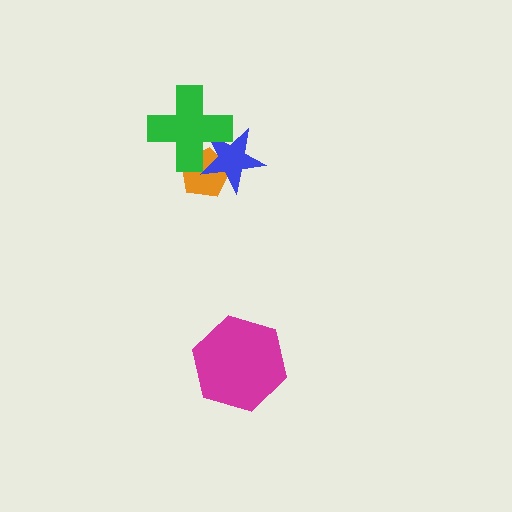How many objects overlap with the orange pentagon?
2 objects overlap with the orange pentagon.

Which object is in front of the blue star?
The green cross is in front of the blue star.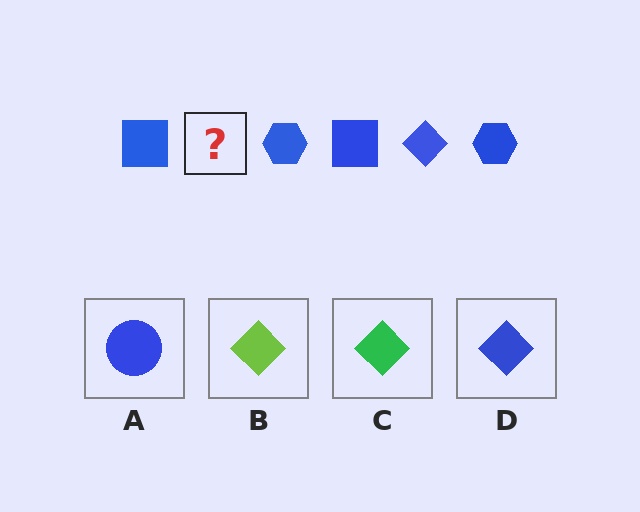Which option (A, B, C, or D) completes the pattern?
D.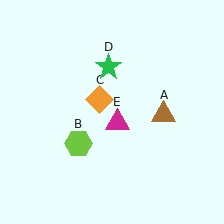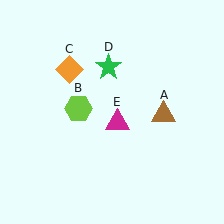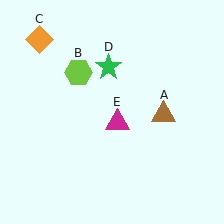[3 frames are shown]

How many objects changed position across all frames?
2 objects changed position: lime hexagon (object B), orange diamond (object C).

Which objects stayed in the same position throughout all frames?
Brown triangle (object A) and green star (object D) and magenta triangle (object E) remained stationary.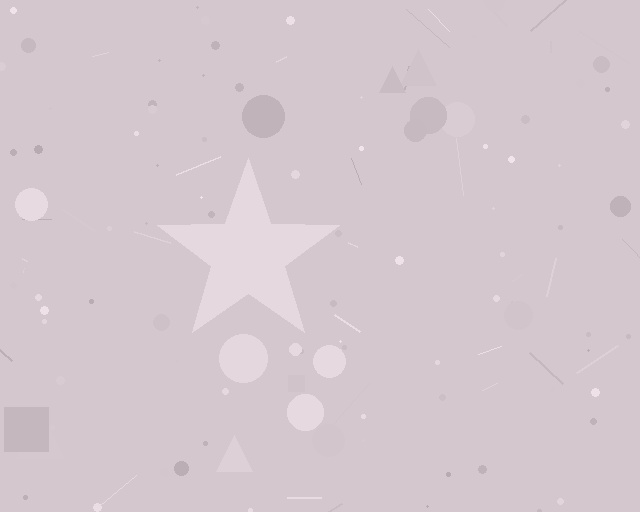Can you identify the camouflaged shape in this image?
The camouflaged shape is a star.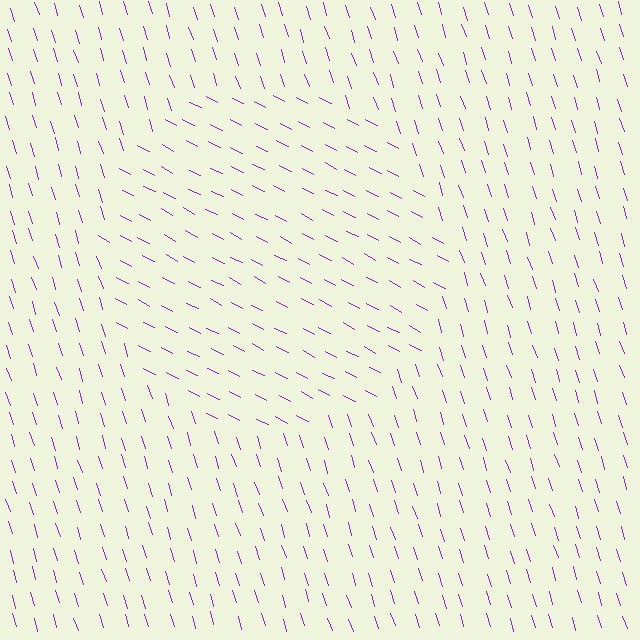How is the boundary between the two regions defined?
The boundary is defined purely by a change in line orientation (approximately 45 degrees difference). All lines are the same color and thickness.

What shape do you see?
I see a circle.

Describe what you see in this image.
The image is filled with small purple line segments. A circle region in the image has lines oriented differently from the surrounding lines, creating a visible texture boundary.